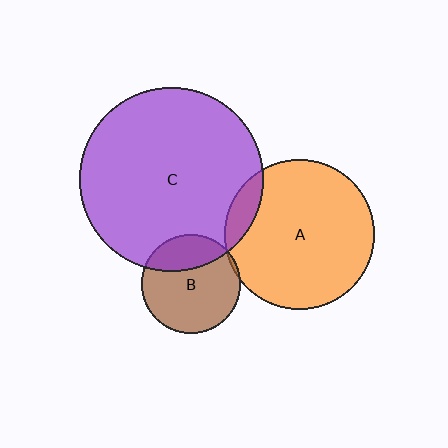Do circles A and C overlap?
Yes.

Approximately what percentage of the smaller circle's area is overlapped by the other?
Approximately 10%.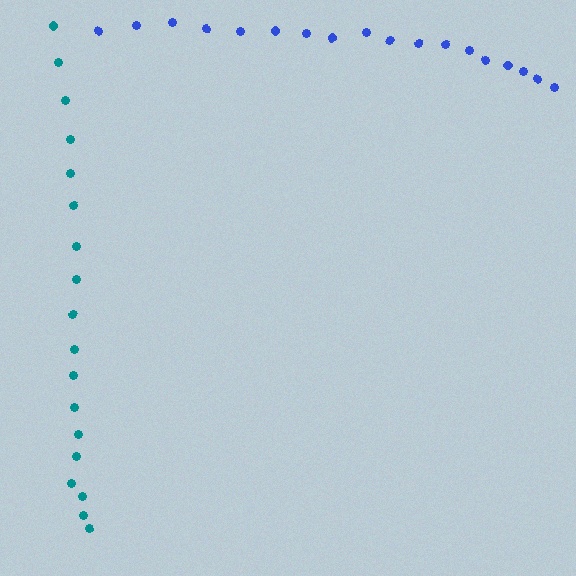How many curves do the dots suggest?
There are 2 distinct paths.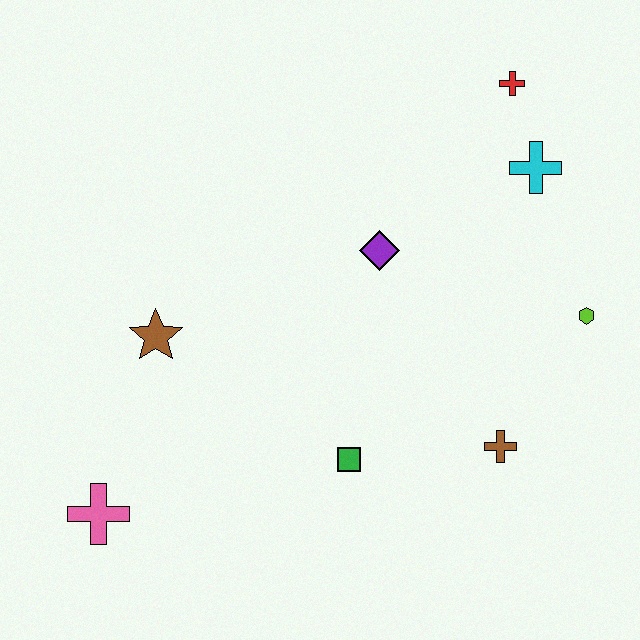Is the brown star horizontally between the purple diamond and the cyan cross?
No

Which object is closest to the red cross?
The cyan cross is closest to the red cross.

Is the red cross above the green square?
Yes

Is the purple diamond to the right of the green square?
Yes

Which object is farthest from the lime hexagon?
The pink cross is farthest from the lime hexagon.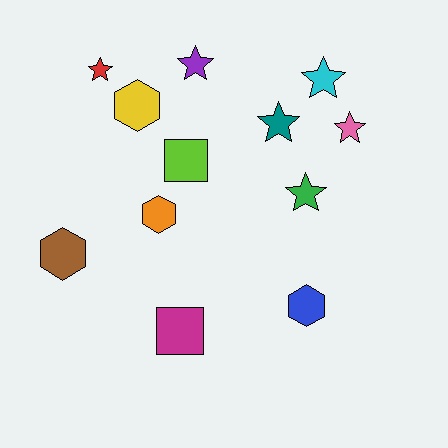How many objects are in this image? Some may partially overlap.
There are 12 objects.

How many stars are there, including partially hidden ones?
There are 6 stars.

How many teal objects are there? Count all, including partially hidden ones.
There is 1 teal object.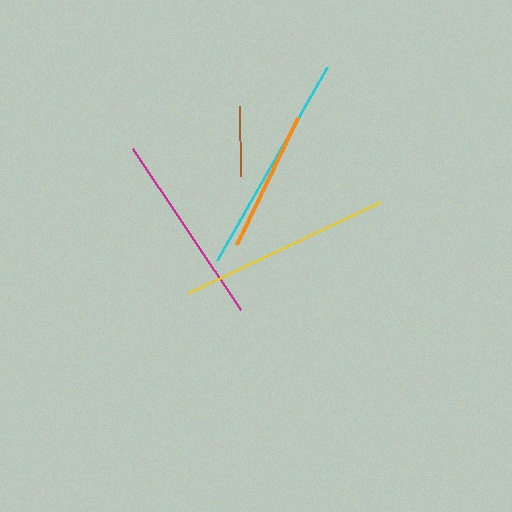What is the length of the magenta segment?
The magenta segment is approximately 193 pixels long.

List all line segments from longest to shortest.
From longest to shortest: cyan, yellow, magenta, orange, brown.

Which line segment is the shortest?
The brown line is the shortest at approximately 70 pixels.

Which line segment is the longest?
The cyan line is the longest at approximately 223 pixels.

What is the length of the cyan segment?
The cyan segment is approximately 223 pixels long.